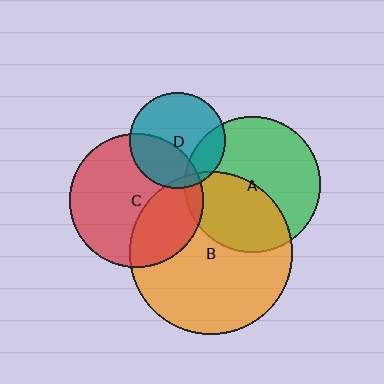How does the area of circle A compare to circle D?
Approximately 2.0 times.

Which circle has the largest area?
Circle B (orange).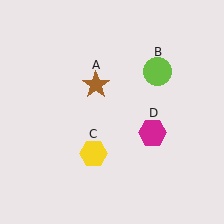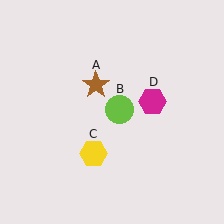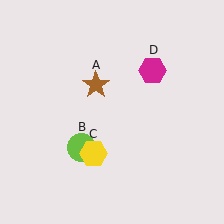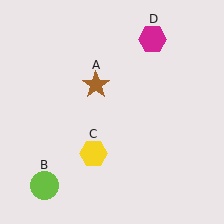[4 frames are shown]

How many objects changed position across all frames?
2 objects changed position: lime circle (object B), magenta hexagon (object D).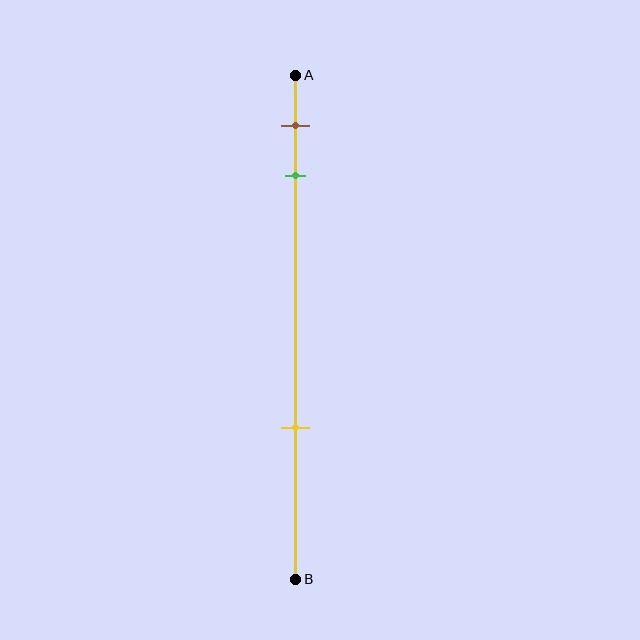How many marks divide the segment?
There are 3 marks dividing the segment.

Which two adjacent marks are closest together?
The brown and green marks are the closest adjacent pair.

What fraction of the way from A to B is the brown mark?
The brown mark is approximately 10% (0.1) of the way from A to B.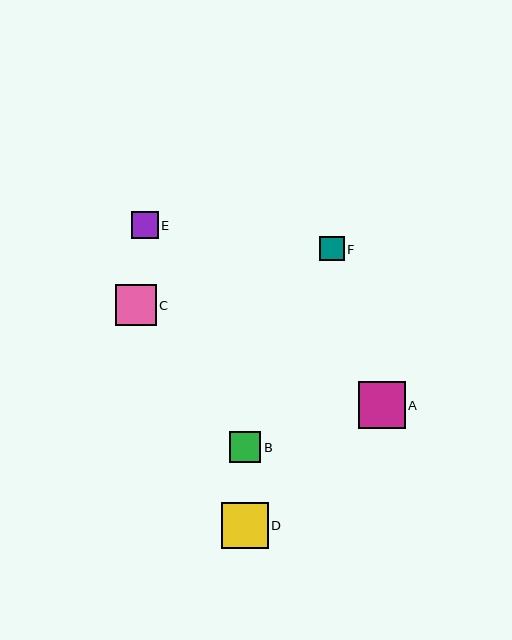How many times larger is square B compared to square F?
Square B is approximately 1.3 times the size of square F.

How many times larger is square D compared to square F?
Square D is approximately 1.9 times the size of square F.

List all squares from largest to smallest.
From largest to smallest: A, D, C, B, E, F.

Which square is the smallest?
Square F is the smallest with a size of approximately 24 pixels.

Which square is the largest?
Square A is the largest with a size of approximately 47 pixels.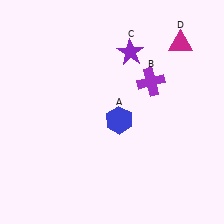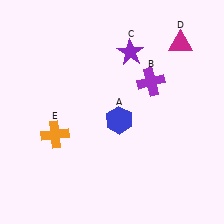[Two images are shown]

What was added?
An orange cross (E) was added in Image 2.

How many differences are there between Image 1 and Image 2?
There is 1 difference between the two images.